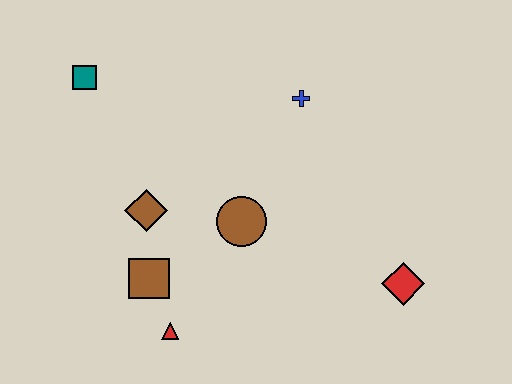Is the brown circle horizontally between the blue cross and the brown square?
Yes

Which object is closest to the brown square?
The red triangle is closest to the brown square.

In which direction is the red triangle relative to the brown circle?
The red triangle is below the brown circle.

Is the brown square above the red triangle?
Yes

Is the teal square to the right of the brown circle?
No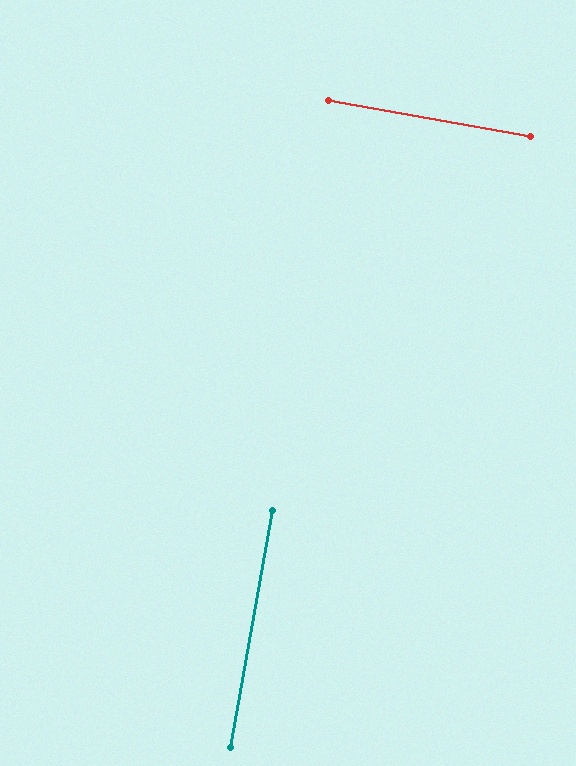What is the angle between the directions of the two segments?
Approximately 90 degrees.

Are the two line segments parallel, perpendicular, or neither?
Perpendicular — they meet at approximately 90°.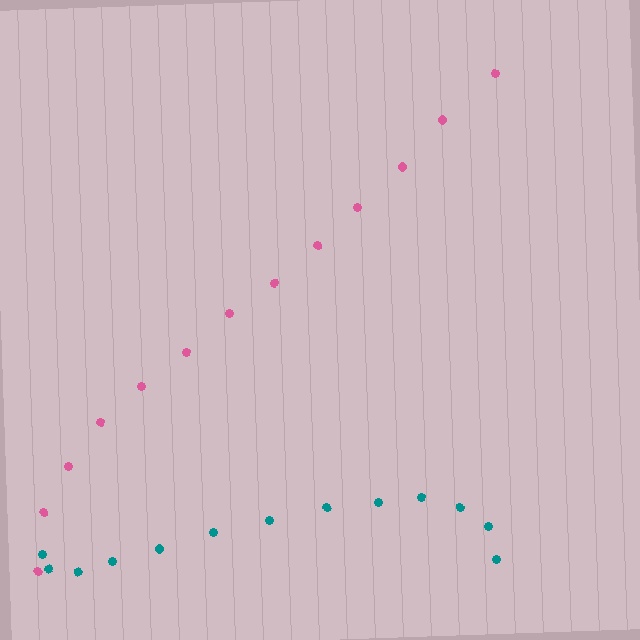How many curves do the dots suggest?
There are 2 distinct paths.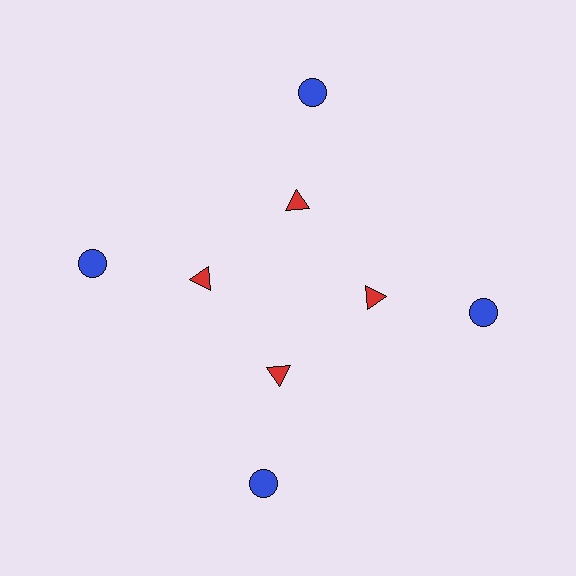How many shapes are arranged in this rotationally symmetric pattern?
There are 8 shapes, arranged in 4 groups of 2.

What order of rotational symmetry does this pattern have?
This pattern has 4-fold rotational symmetry.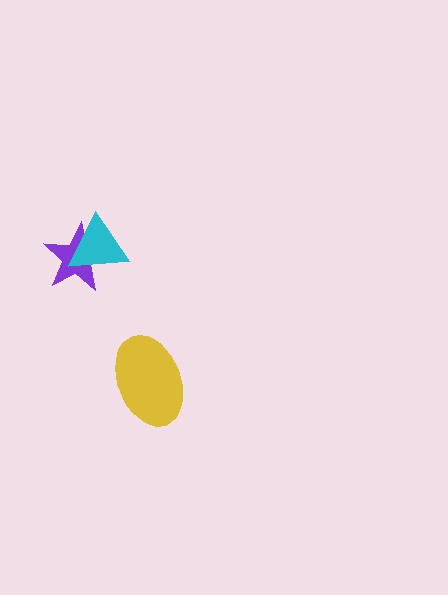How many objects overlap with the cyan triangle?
1 object overlaps with the cyan triangle.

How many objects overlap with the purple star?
1 object overlaps with the purple star.